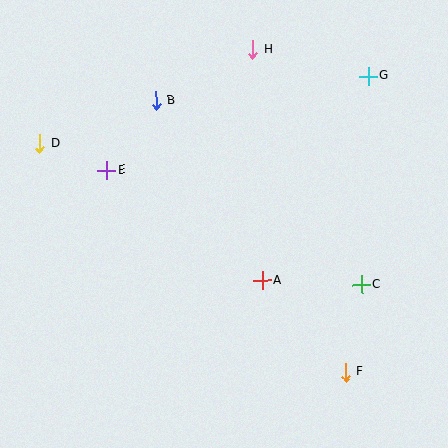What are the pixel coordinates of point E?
Point E is at (107, 170).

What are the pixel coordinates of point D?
Point D is at (40, 144).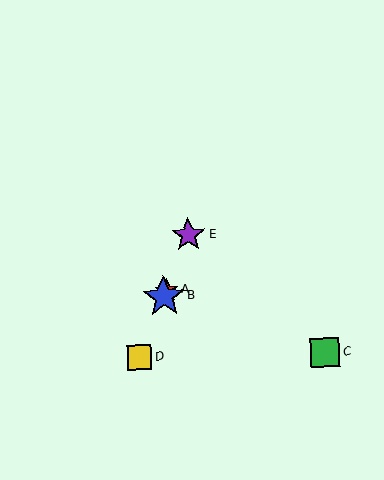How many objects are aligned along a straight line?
4 objects (A, B, D, E) are aligned along a straight line.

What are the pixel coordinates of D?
Object D is at (139, 358).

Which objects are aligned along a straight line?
Objects A, B, D, E are aligned along a straight line.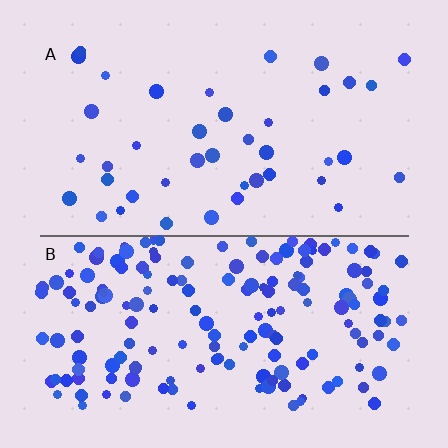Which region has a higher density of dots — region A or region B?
B (the bottom).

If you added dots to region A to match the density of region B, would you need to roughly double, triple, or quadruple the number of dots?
Approximately quadruple.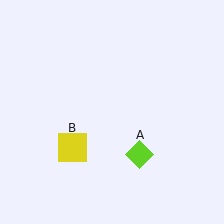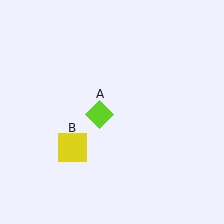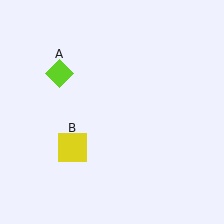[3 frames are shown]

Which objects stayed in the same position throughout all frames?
Yellow square (object B) remained stationary.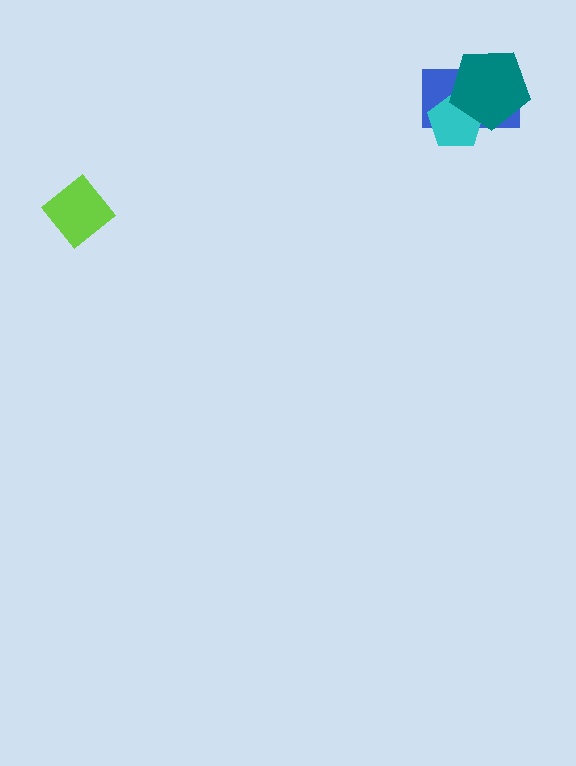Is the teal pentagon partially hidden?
No, no other shape covers it.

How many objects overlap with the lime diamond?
0 objects overlap with the lime diamond.